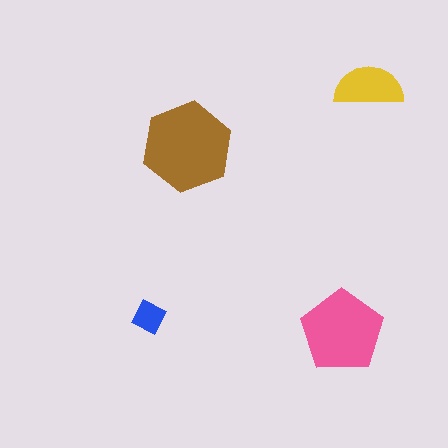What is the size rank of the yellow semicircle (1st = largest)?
3rd.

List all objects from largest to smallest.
The brown hexagon, the pink pentagon, the yellow semicircle, the blue square.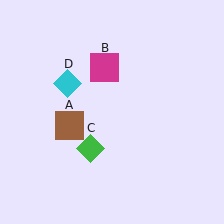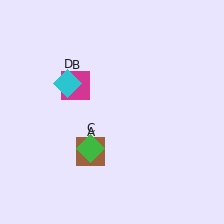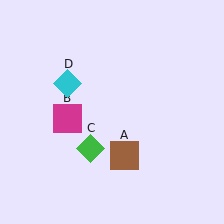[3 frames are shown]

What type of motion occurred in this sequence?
The brown square (object A), magenta square (object B) rotated counterclockwise around the center of the scene.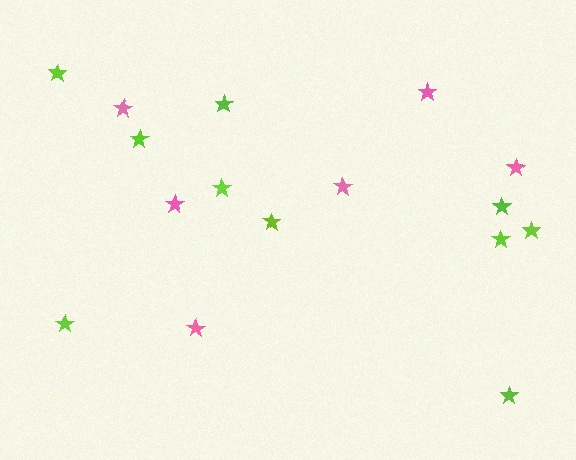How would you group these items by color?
There are 2 groups: one group of pink stars (6) and one group of lime stars (10).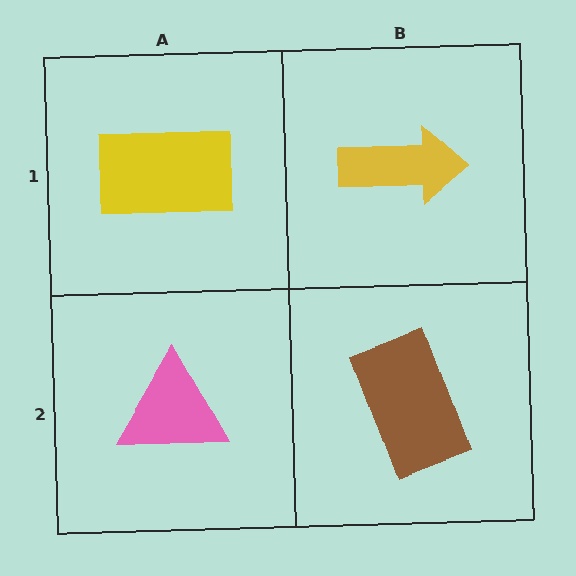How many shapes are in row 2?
2 shapes.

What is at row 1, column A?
A yellow rectangle.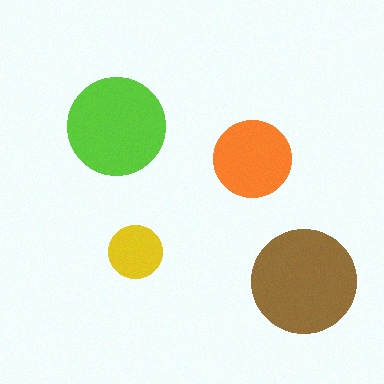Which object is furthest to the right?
The brown circle is rightmost.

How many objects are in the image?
There are 4 objects in the image.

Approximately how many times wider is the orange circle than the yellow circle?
About 1.5 times wider.